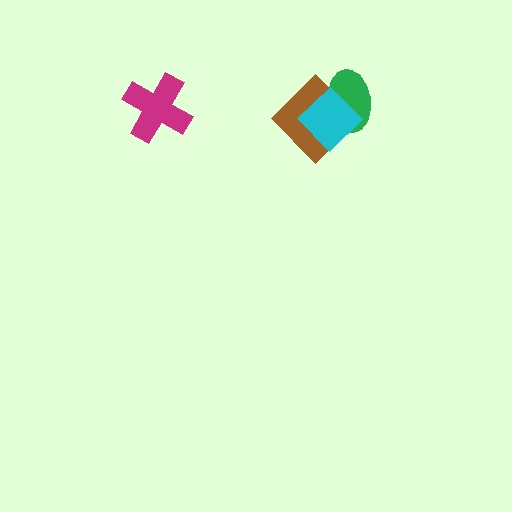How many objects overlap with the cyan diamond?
2 objects overlap with the cyan diamond.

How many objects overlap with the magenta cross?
0 objects overlap with the magenta cross.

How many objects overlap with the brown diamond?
2 objects overlap with the brown diamond.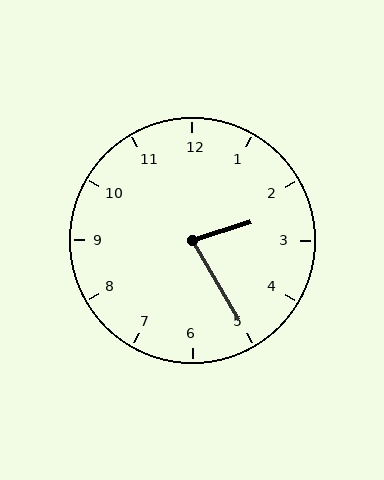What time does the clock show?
2:25.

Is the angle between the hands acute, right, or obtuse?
It is acute.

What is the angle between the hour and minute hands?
Approximately 78 degrees.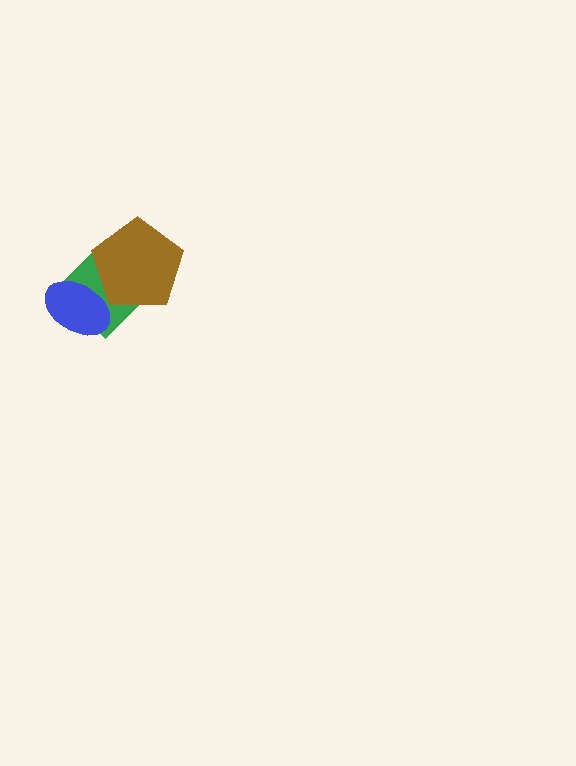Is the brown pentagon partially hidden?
No, no other shape covers it.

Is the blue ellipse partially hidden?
Yes, it is partially covered by another shape.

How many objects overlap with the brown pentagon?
2 objects overlap with the brown pentagon.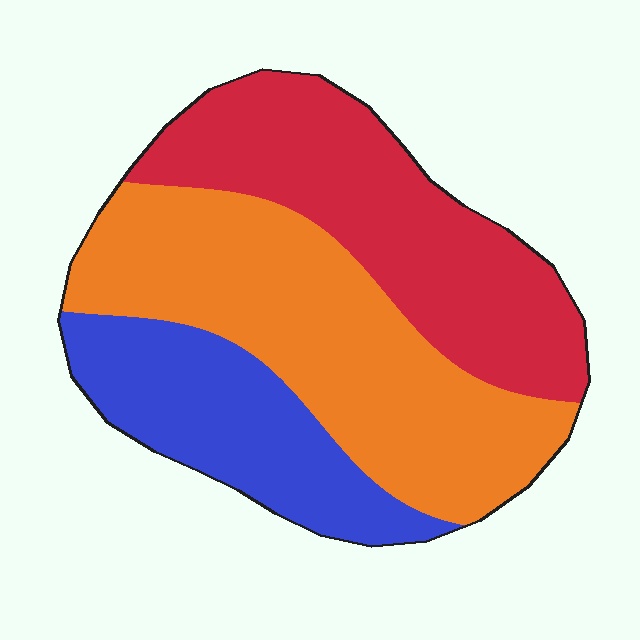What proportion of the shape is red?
Red covers roughly 35% of the shape.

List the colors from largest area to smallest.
From largest to smallest: orange, red, blue.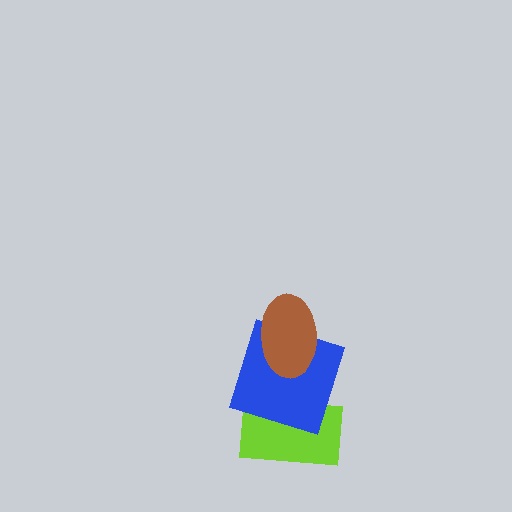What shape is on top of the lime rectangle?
The blue square is on top of the lime rectangle.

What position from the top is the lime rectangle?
The lime rectangle is 3rd from the top.